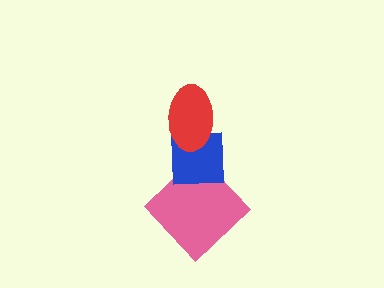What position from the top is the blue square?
The blue square is 2nd from the top.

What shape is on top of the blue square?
The red ellipse is on top of the blue square.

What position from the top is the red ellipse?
The red ellipse is 1st from the top.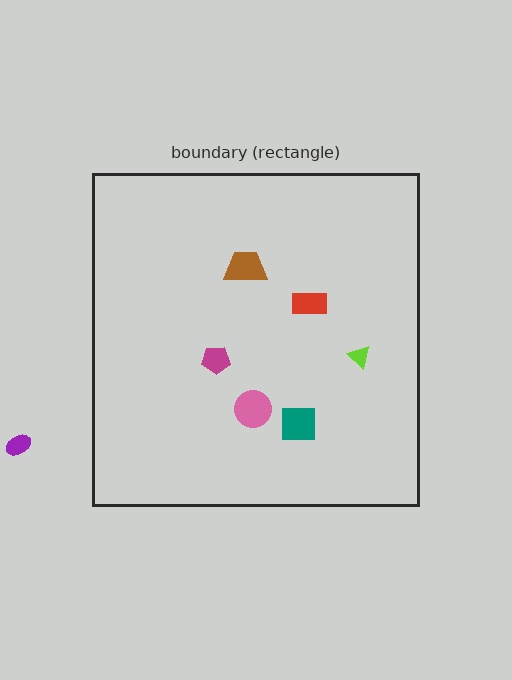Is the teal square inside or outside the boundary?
Inside.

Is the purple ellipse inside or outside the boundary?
Outside.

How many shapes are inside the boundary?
6 inside, 1 outside.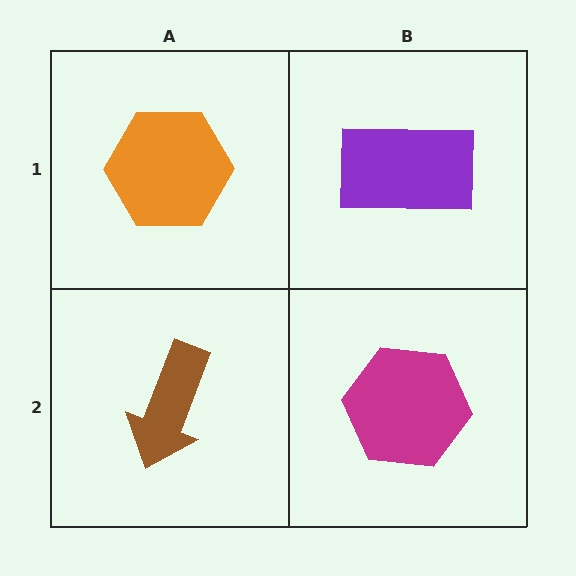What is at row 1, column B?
A purple rectangle.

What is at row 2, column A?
A brown arrow.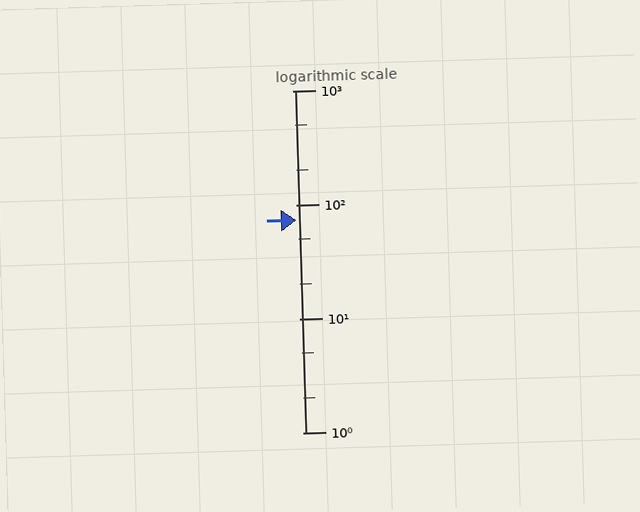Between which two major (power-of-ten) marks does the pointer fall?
The pointer is between 10 and 100.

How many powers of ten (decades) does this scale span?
The scale spans 3 decades, from 1 to 1000.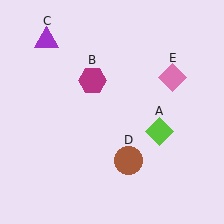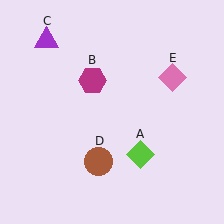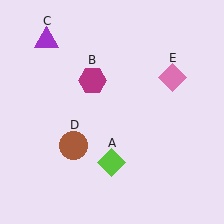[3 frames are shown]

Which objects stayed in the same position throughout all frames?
Magenta hexagon (object B) and purple triangle (object C) and pink diamond (object E) remained stationary.